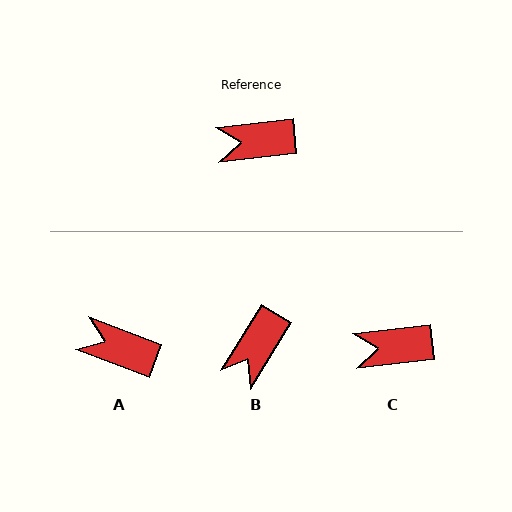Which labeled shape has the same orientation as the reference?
C.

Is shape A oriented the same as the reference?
No, it is off by about 27 degrees.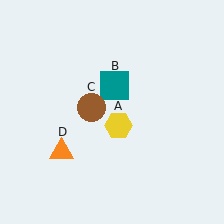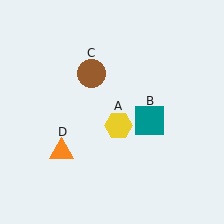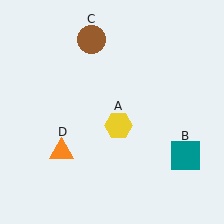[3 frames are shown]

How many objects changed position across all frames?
2 objects changed position: teal square (object B), brown circle (object C).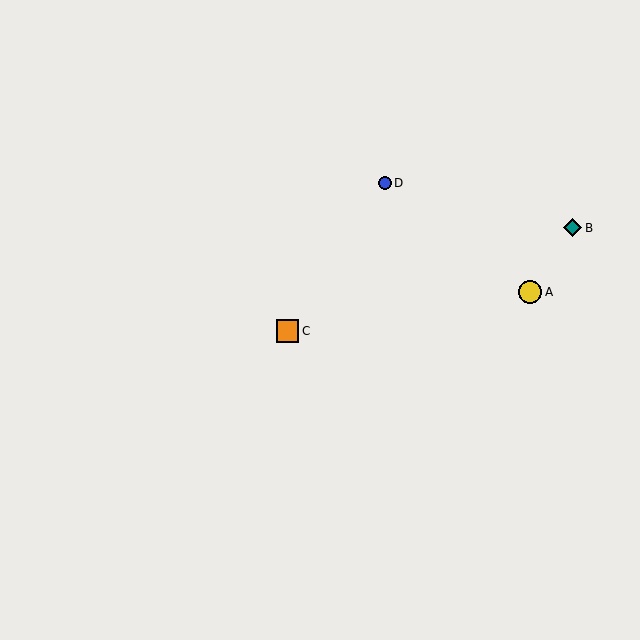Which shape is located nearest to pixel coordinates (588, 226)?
The teal diamond (labeled B) at (573, 228) is nearest to that location.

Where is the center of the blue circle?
The center of the blue circle is at (385, 183).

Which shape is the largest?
The yellow circle (labeled A) is the largest.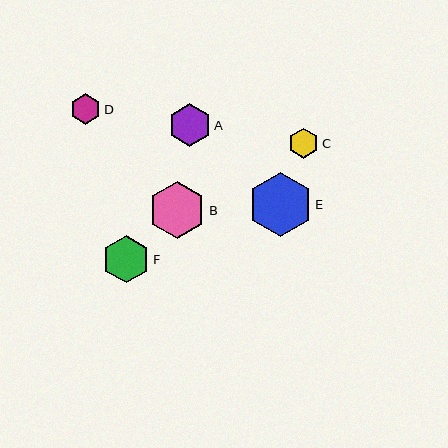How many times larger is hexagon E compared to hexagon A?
Hexagon E is approximately 1.5 times the size of hexagon A.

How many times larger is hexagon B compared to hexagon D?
Hexagon B is approximately 1.8 times the size of hexagon D.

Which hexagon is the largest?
Hexagon E is the largest with a size of approximately 64 pixels.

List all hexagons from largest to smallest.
From largest to smallest: E, B, F, A, D, C.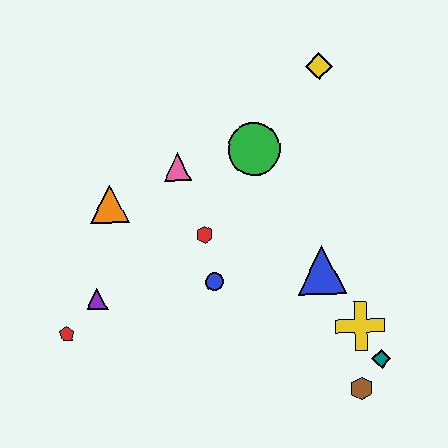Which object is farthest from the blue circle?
The yellow diamond is farthest from the blue circle.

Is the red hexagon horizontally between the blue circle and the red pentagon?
Yes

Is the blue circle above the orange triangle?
No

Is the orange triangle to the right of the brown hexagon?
No